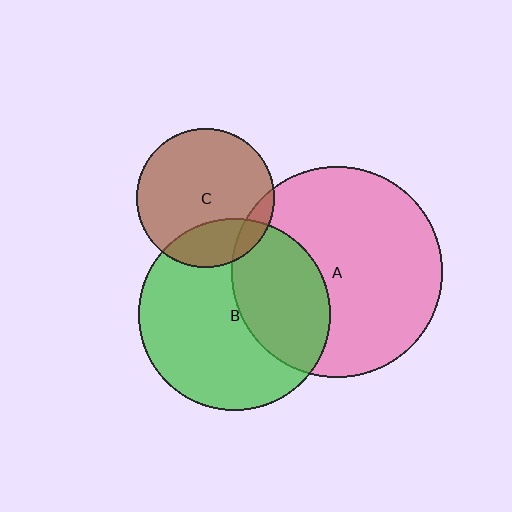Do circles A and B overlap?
Yes.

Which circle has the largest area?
Circle A (pink).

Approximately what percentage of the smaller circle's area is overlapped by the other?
Approximately 35%.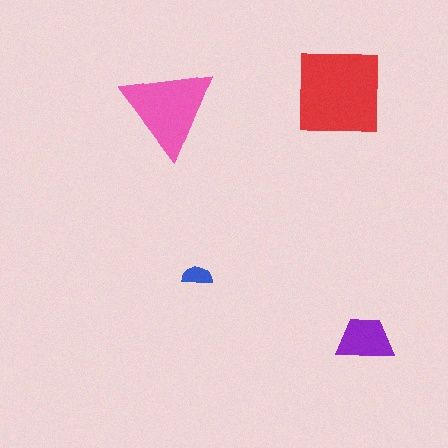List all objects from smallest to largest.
The blue semicircle, the purple trapezoid, the pink triangle, the red square.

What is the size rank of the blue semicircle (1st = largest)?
4th.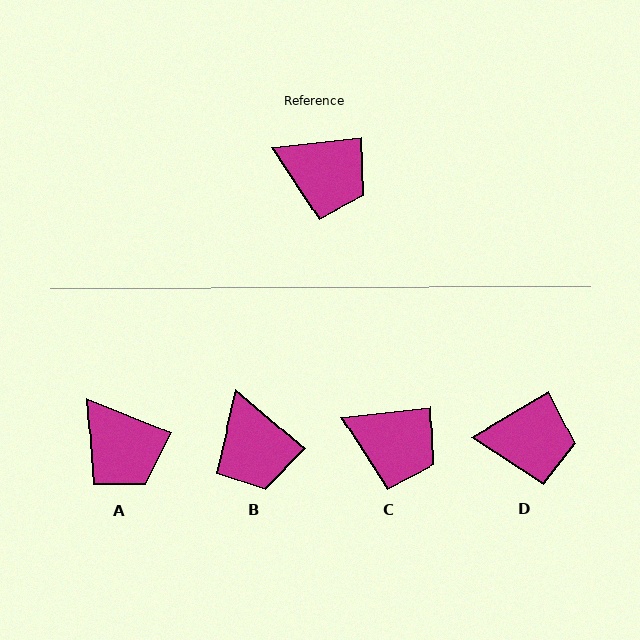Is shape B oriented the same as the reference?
No, it is off by about 47 degrees.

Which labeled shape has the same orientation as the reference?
C.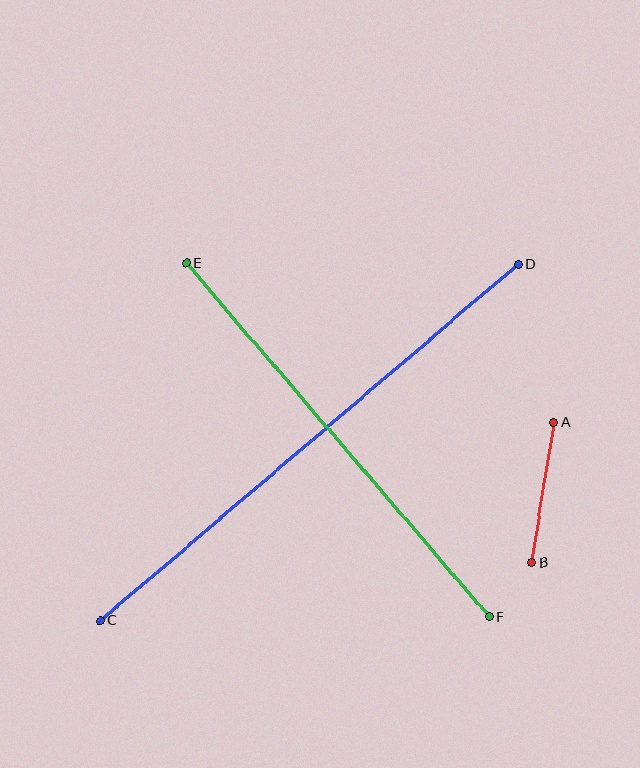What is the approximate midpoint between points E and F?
The midpoint is at approximately (338, 440) pixels.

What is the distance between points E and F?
The distance is approximately 466 pixels.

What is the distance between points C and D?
The distance is approximately 549 pixels.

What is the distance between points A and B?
The distance is approximately 141 pixels.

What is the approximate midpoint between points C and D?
The midpoint is at approximately (309, 443) pixels.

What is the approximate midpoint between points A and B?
The midpoint is at approximately (543, 493) pixels.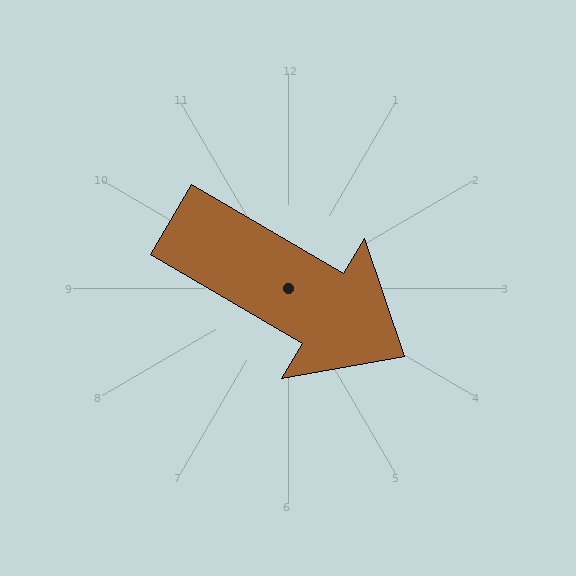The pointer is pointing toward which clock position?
Roughly 4 o'clock.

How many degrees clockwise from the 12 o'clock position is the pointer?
Approximately 120 degrees.